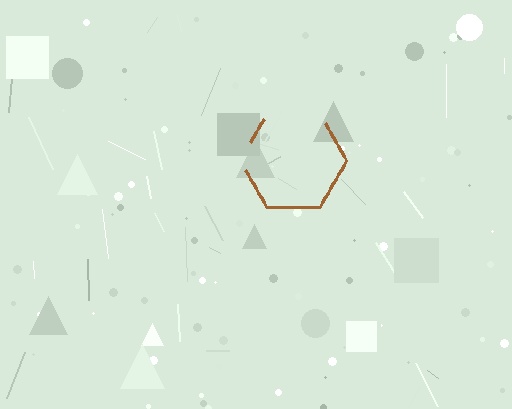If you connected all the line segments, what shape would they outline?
They would outline a hexagon.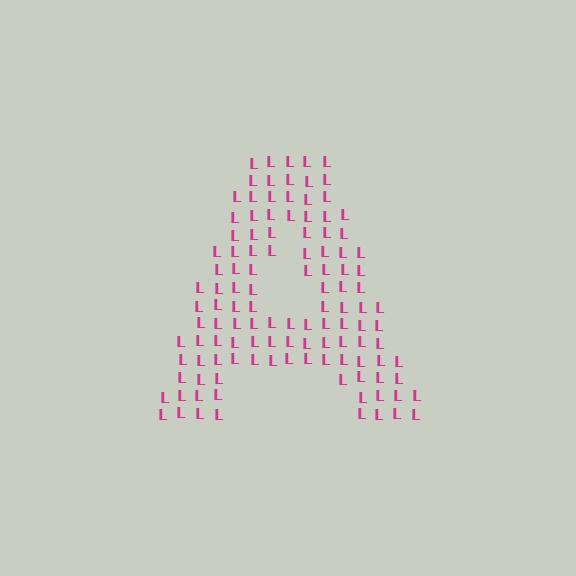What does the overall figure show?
The overall figure shows the letter A.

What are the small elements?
The small elements are letter L's.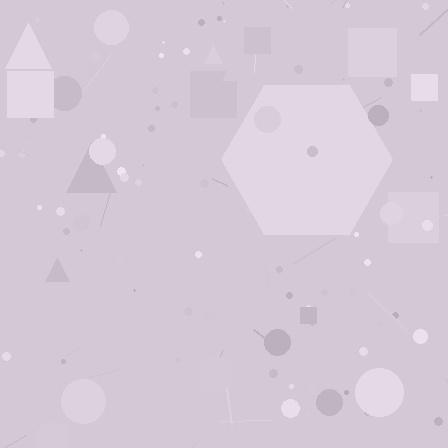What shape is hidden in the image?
A hexagon is hidden in the image.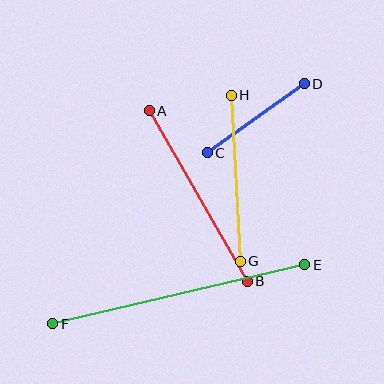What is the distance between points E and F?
The distance is approximately 259 pixels.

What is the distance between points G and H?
The distance is approximately 166 pixels.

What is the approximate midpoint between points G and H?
The midpoint is at approximately (236, 178) pixels.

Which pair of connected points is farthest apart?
Points E and F are farthest apart.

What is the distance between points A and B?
The distance is approximately 196 pixels.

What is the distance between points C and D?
The distance is approximately 119 pixels.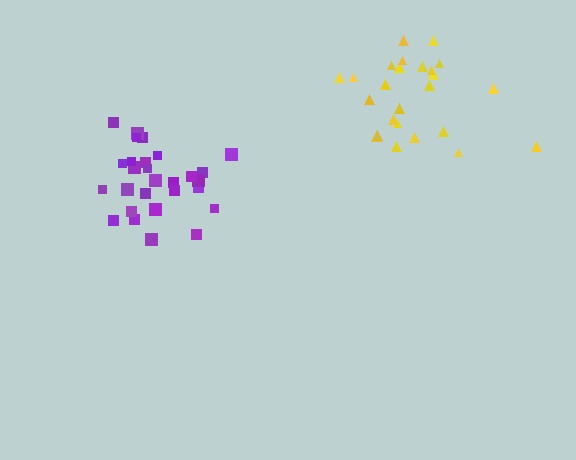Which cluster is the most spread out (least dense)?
Yellow.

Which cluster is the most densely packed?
Purple.